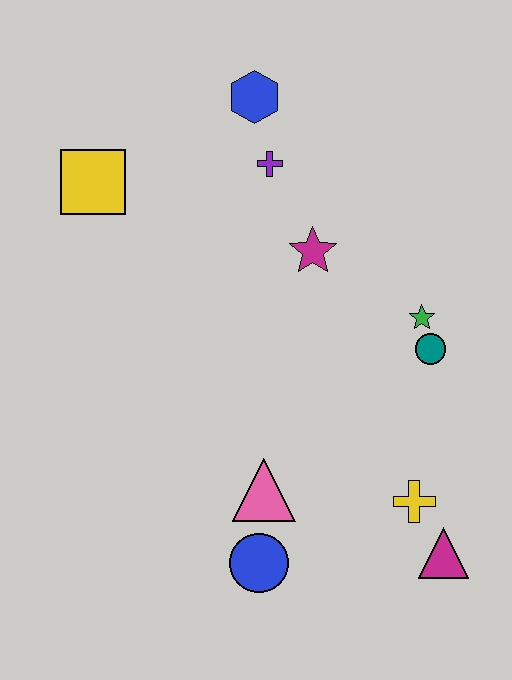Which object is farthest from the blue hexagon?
The magenta triangle is farthest from the blue hexagon.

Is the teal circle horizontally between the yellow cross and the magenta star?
No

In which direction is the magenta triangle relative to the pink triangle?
The magenta triangle is to the right of the pink triangle.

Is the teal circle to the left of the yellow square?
No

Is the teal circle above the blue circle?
Yes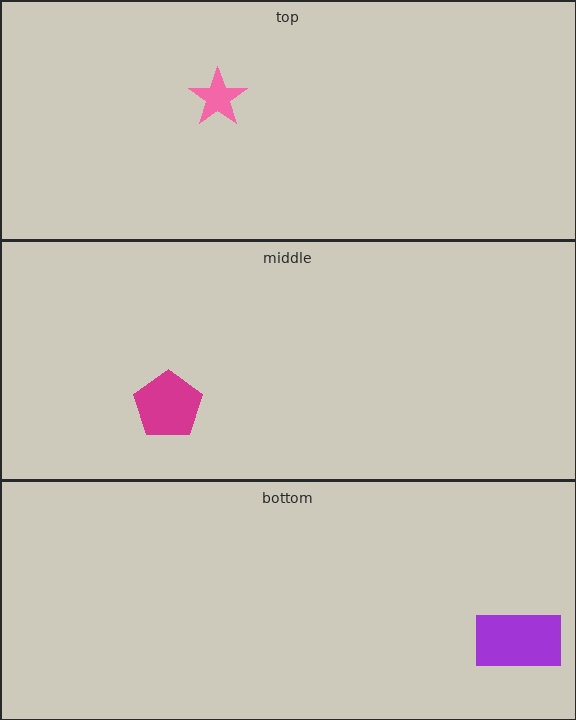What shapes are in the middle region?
The magenta pentagon.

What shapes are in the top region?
The pink star.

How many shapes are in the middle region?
1.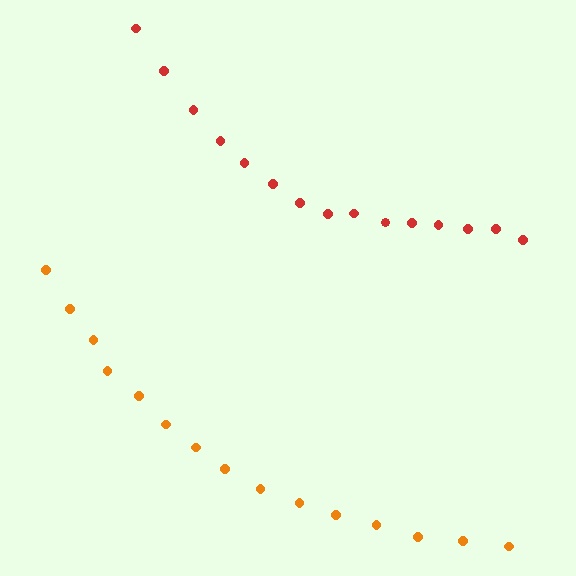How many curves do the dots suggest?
There are 2 distinct paths.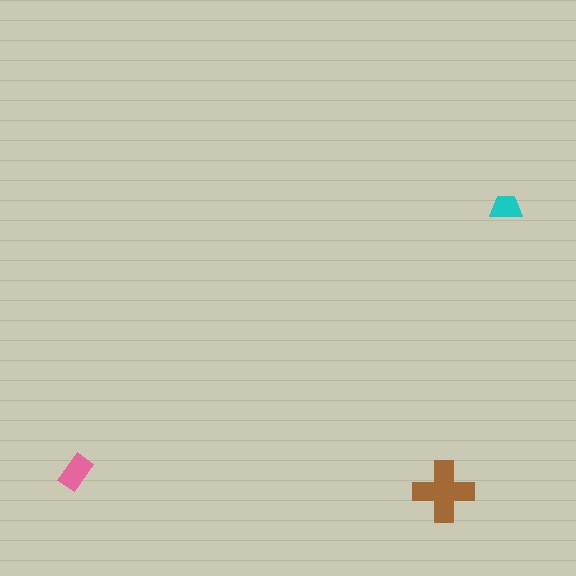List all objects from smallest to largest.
The cyan trapezoid, the pink rectangle, the brown cross.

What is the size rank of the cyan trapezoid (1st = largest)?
3rd.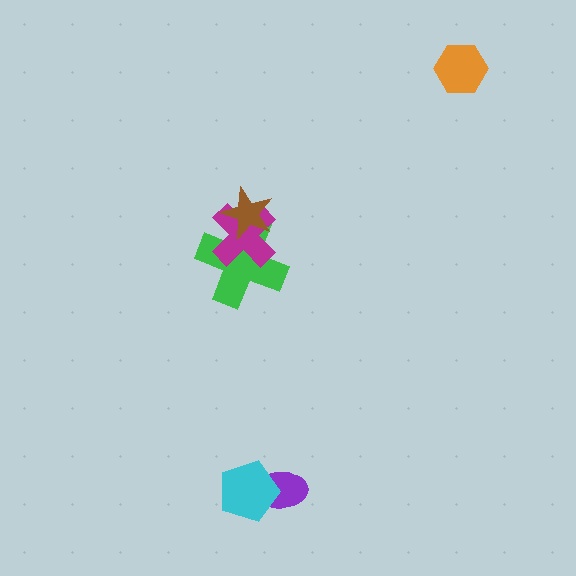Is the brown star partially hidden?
No, no other shape covers it.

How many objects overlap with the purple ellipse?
1 object overlaps with the purple ellipse.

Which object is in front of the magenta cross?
The brown star is in front of the magenta cross.